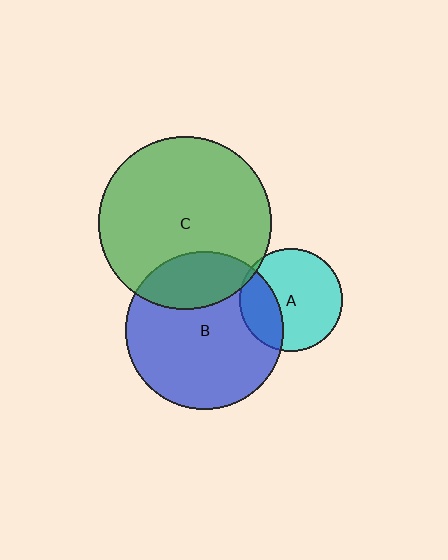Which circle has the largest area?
Circle C (green).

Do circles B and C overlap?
Yes.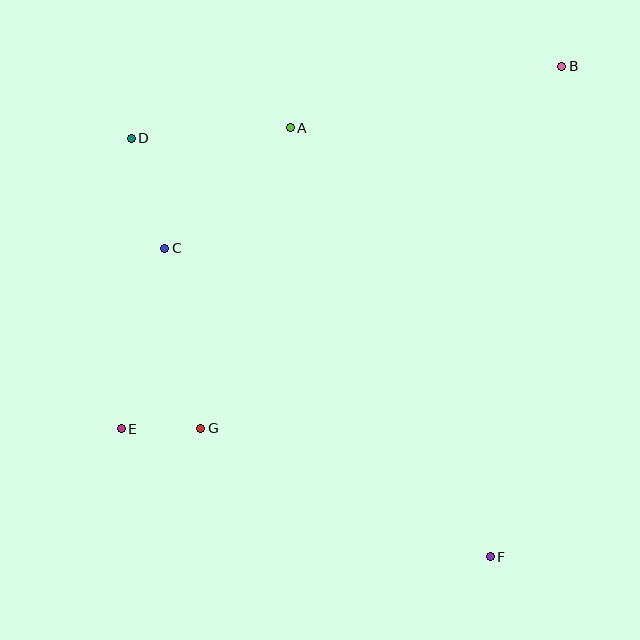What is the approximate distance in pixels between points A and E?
The distance between A and E is approximately 345 pixels.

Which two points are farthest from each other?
Points B and E are farthest from each other.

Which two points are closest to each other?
Points E and G are closest to each other.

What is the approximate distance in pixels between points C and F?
The distance between C and F is approximately 449 pixels.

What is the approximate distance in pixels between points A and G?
The distance between A and G is approximately 314 pixels.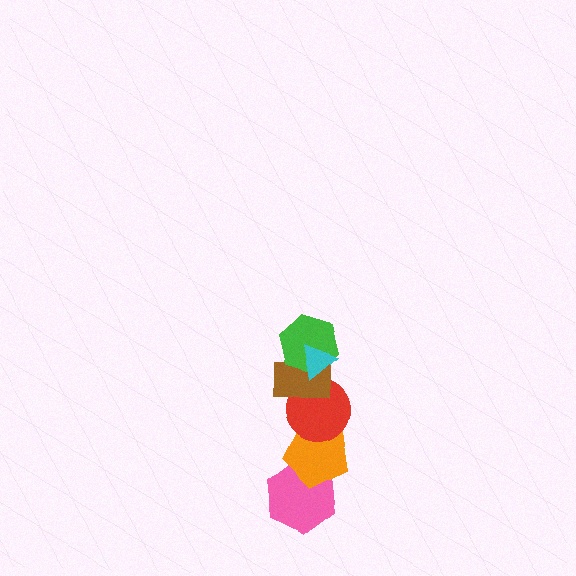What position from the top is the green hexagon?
The green hexagon is 2nd from the top.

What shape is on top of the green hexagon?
The cyan triangle is on top of the green hexagon.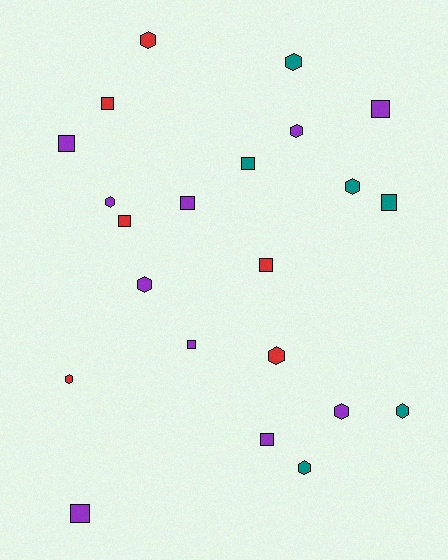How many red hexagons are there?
There are 3 red hexagons.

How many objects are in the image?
There are 22 objects.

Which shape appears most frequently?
Hexagon, with 11 objects.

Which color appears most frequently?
Purple, with 10 objects.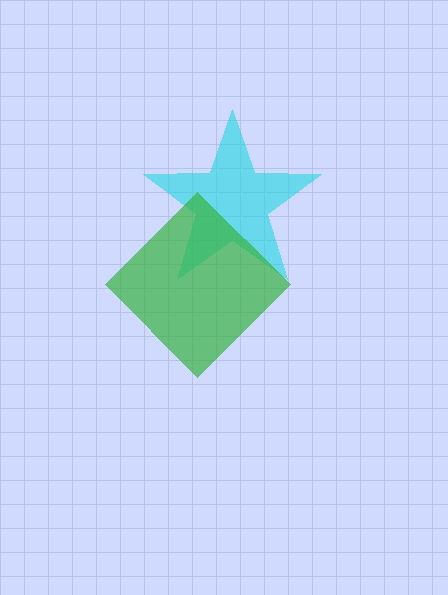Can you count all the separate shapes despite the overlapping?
Yes, there are 2 separate shapes.